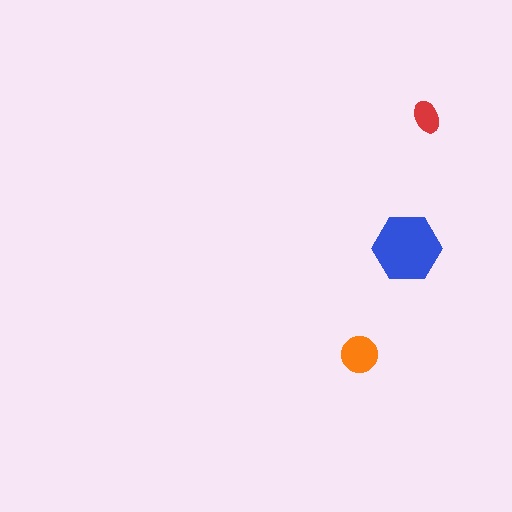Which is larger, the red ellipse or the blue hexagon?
The blue hexagon.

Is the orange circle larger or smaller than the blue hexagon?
Smaller.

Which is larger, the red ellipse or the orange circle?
The orange circle.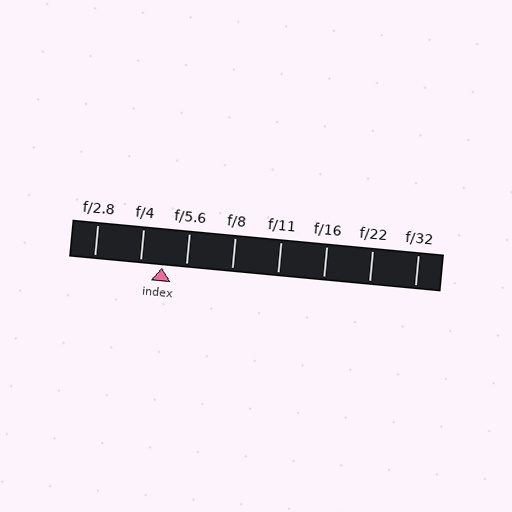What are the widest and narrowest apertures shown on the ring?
The widest aperture shown is f/2.8 and the narrowest is f/32.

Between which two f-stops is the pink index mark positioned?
The index mark is between f/4 and f/5.6.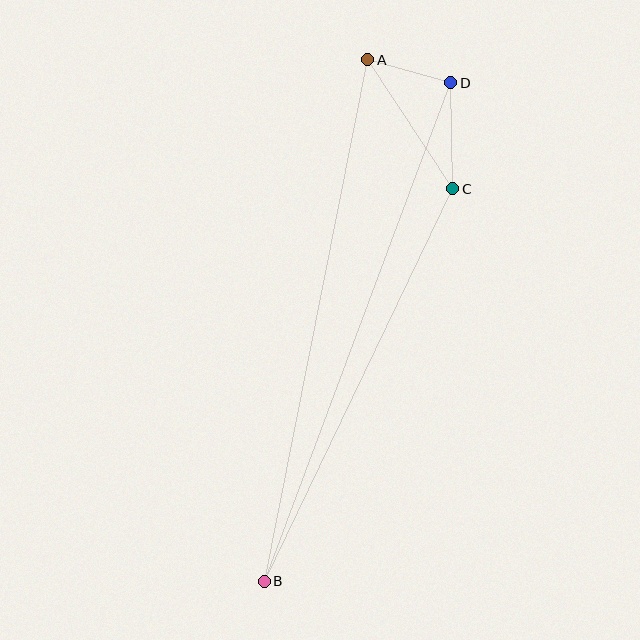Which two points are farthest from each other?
Points B and D are farthest from each other.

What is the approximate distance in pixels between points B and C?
The distance between B and C is approximately 435 pixels.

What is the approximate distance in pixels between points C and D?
The distance between C and D is approximately 106 pixels.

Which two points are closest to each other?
Points A and D are closest to each other.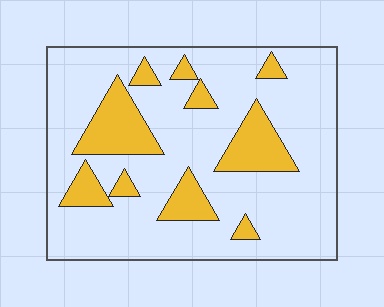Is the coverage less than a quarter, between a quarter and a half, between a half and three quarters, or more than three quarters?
Less than a quarter.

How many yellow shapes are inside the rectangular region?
10.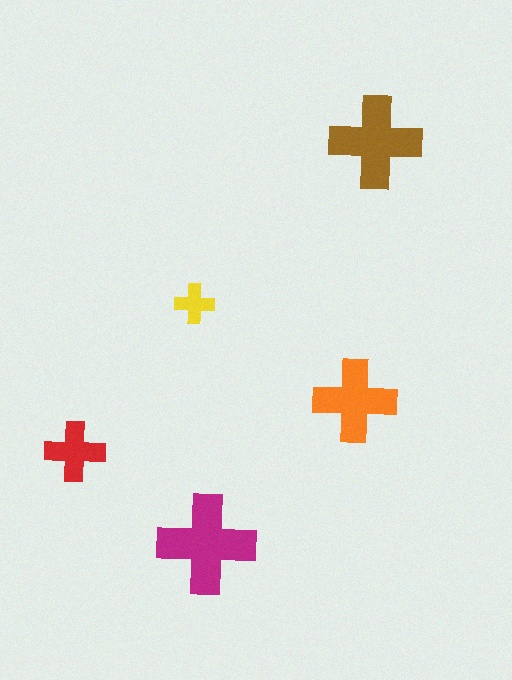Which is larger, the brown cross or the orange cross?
The brown one.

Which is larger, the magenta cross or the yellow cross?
The magenta one.